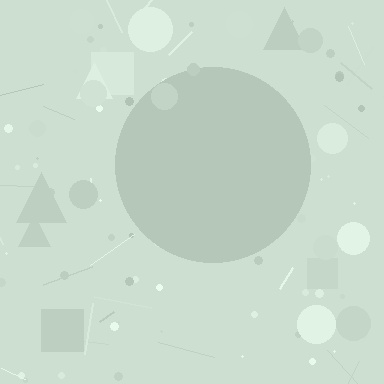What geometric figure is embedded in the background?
A circle is embedded in the background.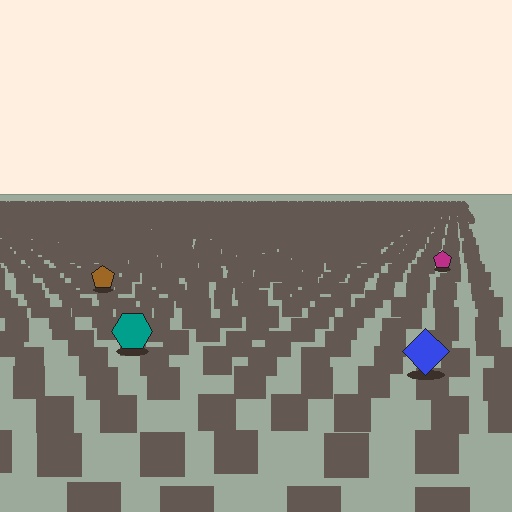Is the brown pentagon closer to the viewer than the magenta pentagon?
Yes. The brown pentagon is closer — you can tell from the texture gradient: the ground texture is coarser near it.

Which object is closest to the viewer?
The blue diamond is closest. The texture marks near it are larger and more spread out.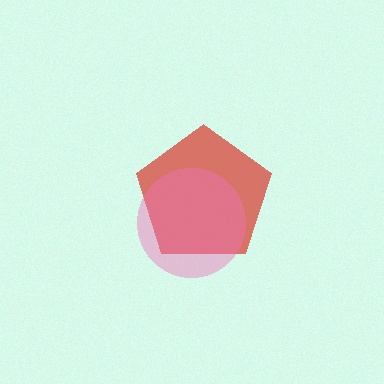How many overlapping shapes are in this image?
There are 2 overlapping shapes in the image.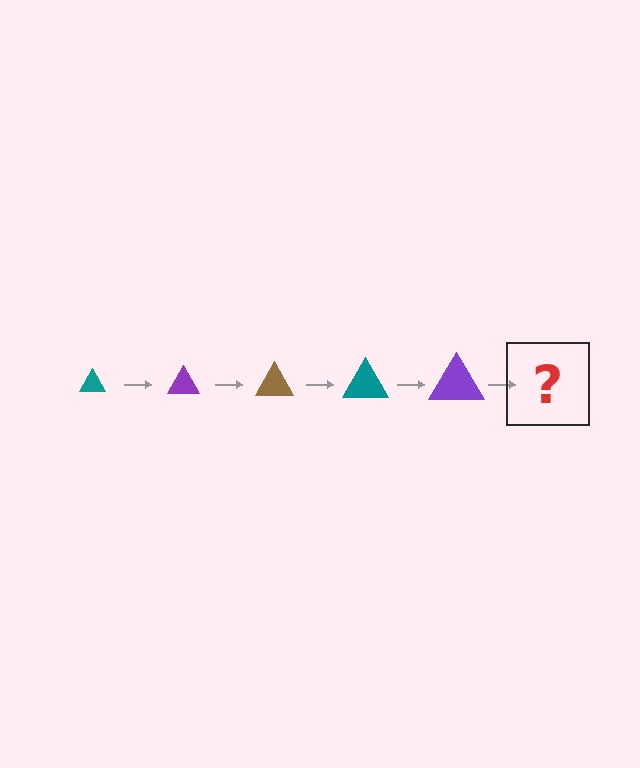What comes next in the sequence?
The next element should be a brown triangle, larger than the previous one.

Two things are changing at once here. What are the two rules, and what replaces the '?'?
The two rules are that the triangle grows larger each step and the color cycles through teal, purple, and brown. The '?' should be a brown triangle, larger than the previous one.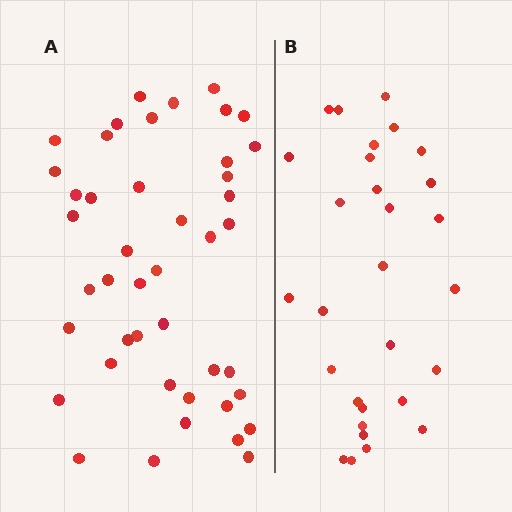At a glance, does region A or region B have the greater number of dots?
Region A (the left region) has more dots.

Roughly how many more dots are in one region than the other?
Region A has approximately 15 more dots than region B.